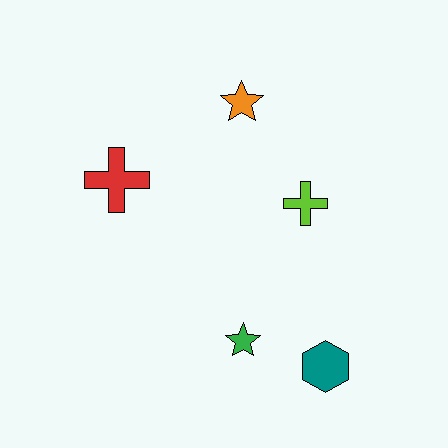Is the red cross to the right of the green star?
No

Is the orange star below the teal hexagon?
No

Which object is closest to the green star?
The teal hexagon is closest to the green star.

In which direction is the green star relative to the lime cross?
The green star is below the lime cross.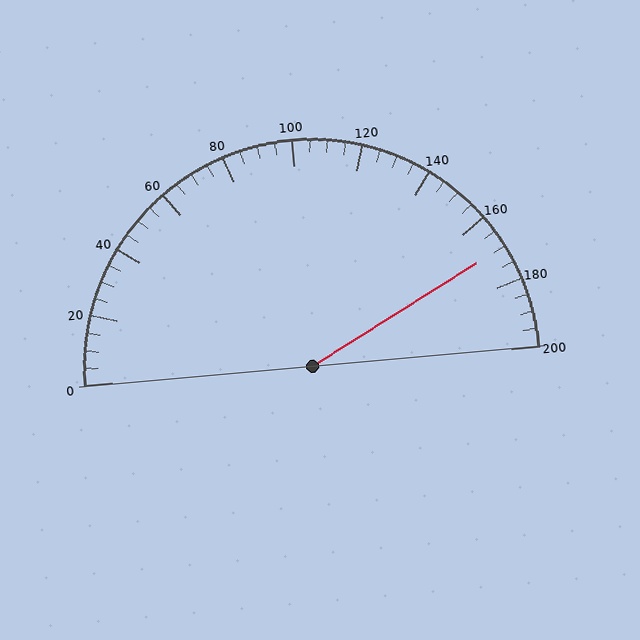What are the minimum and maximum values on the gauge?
The gauge ranges from 0 to 200.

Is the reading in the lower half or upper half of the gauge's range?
The reading is in the upper half of the range (0 to 200).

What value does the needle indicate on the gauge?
The needle indicates approximately 170.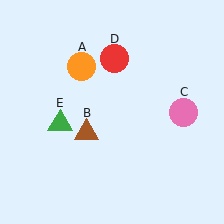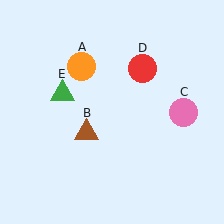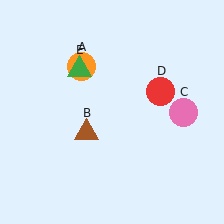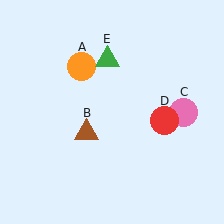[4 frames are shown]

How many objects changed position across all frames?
2 objects changed position: red circle (object D), green triangle (object E).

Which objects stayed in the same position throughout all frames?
Orange circle (object A) and brown triangle (object B) and pink circle (object C) remained stationary.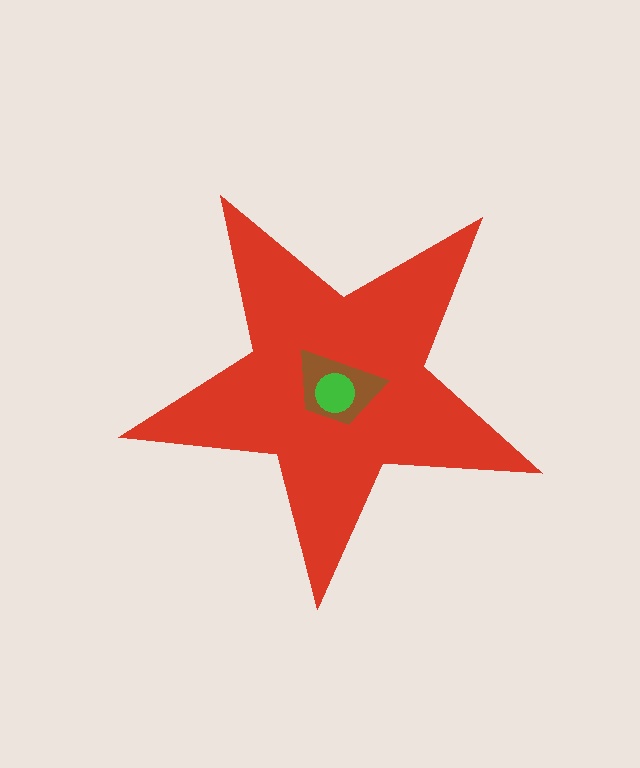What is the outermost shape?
The red star.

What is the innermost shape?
The green circle.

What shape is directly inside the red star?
The brown trapezoid.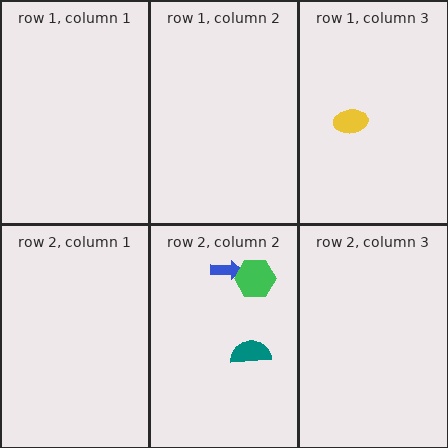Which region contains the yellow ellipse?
The row 1, column 3 region.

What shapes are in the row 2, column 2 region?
The teal semicircle, the blue arrow, the green hexagon.